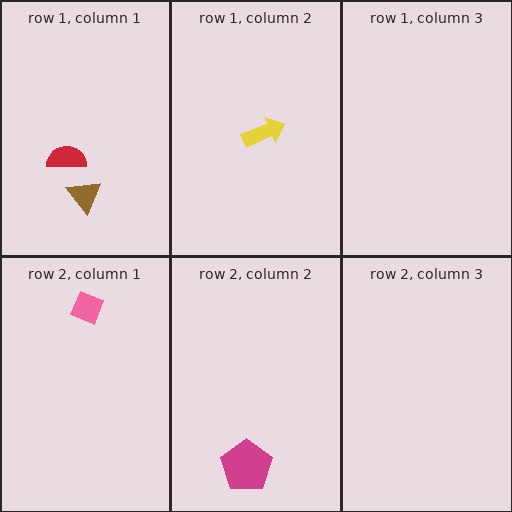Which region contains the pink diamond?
The row 2, column 1 region.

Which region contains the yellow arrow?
The row 1, column 2 region.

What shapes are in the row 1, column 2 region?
The yellow arrow.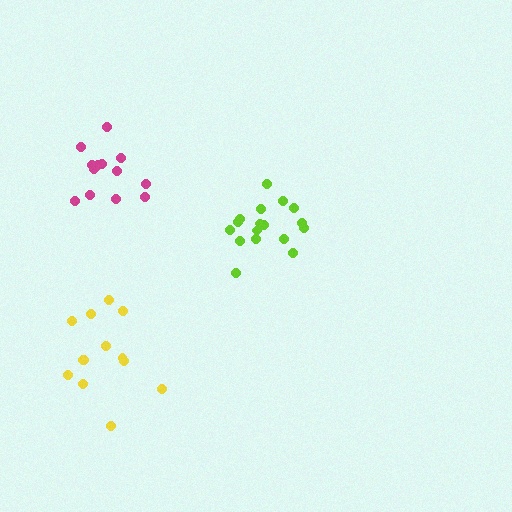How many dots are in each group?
Group 1: 13 dots, Group 2: 13 dots, Group 3: 17 dots (43 total).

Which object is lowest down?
The yellow cluster is bottommost.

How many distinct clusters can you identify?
There are 3 distinct clusters.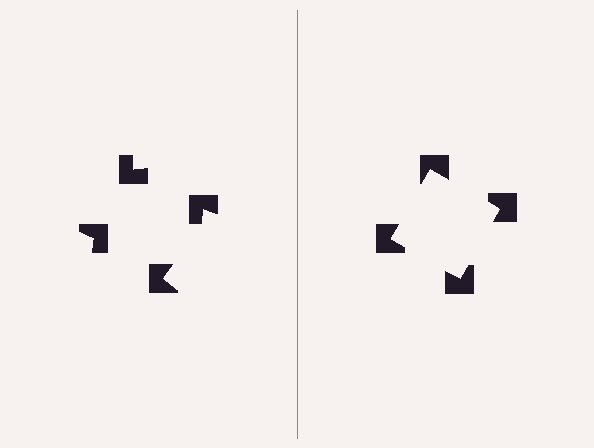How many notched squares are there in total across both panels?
8 — 4 on each side.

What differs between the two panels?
The notched squares are positioned identically on both sides; only the wedge orientations differ. On the right they align to a square; on the left they are misaligned.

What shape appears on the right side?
An illusory square.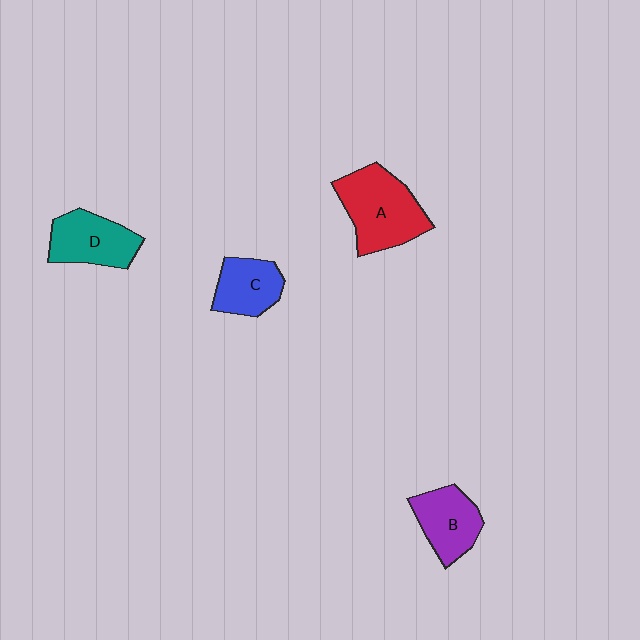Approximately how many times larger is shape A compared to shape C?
Approximately 1.6 times.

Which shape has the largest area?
Shape A (red).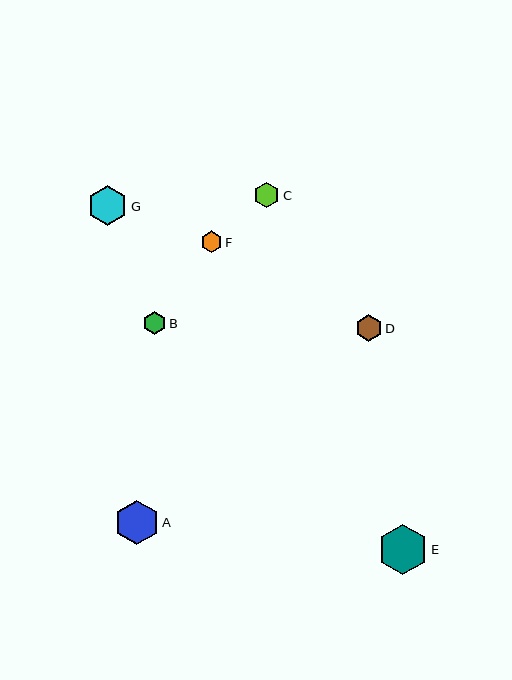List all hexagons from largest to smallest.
From largest to smallest: E, A, G, D, C, B, F.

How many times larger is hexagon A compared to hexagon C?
Hexagon A is approximately 1.7 times the size of hexagon C.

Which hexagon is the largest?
Hexagon E is the largest with a size of approximately 50 pixels.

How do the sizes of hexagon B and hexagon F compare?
Hexagon B and hexagon F are approximately the same size.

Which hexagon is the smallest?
Hexagon F is the smallest with a size of approximately 22 pixels.